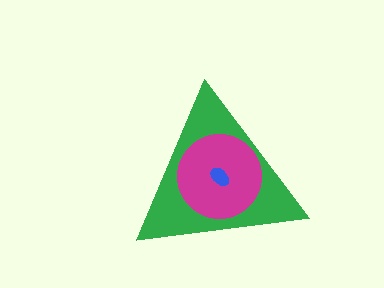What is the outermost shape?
The green triangle.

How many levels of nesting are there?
3.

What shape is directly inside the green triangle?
The magenta circle.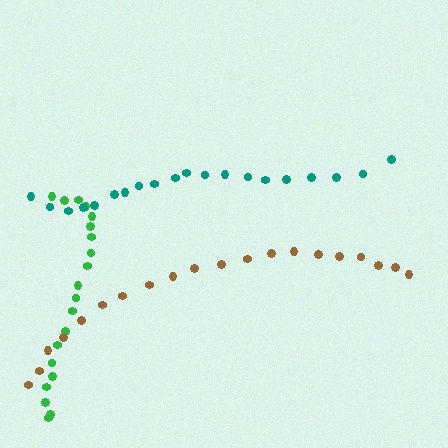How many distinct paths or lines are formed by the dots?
There are 3 distinct paths.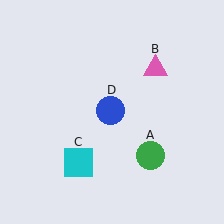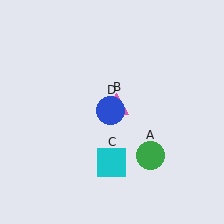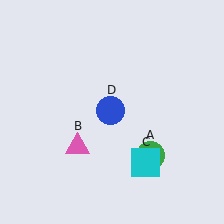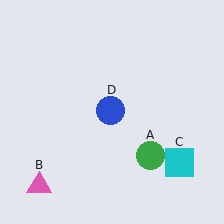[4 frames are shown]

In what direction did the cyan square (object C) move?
The cyan square (object C) moved right.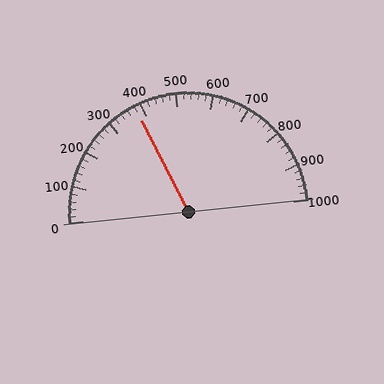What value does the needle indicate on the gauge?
The needle indicates approximately 380.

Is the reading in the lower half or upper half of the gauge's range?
The reading is in the lower half of the range (0 to 1000).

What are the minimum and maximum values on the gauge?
The gauge ranges from 0 to 1000.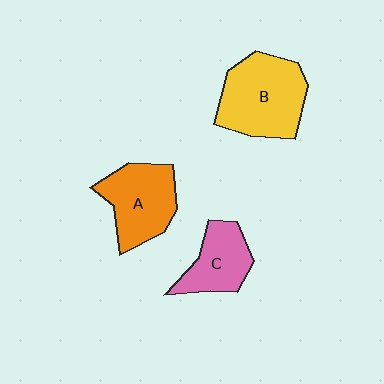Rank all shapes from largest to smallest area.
From largest to smallest: B (yellow), A (orange), C (pink).